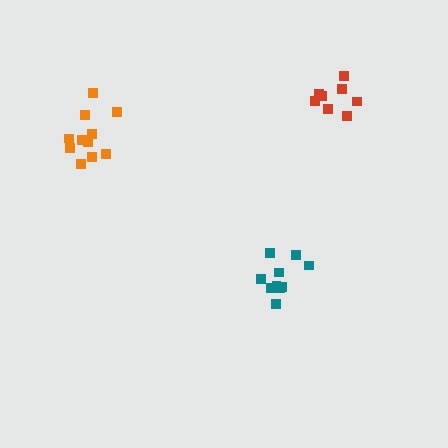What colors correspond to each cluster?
The clusters are colored: teal, red, orange.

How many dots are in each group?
Group 1: 10 dots, Group 2: 8 dots, Group 3: 11 dots (29 total).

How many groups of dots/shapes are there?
There are 3 groups.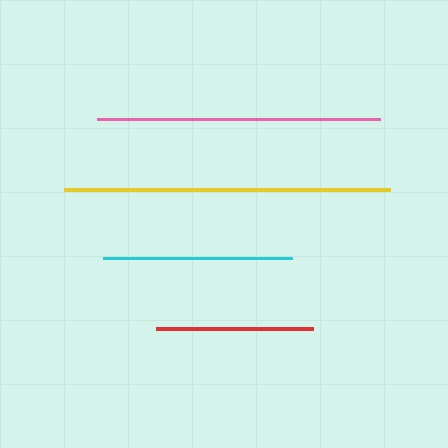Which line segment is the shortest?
The red line is the shortest at approximately 157 pixels.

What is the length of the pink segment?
The pink segment is approximately 282 pixels long.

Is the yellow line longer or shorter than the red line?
The yellow line is longer than the red line.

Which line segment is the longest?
The yellow line is the longest at approximately 326 pixels.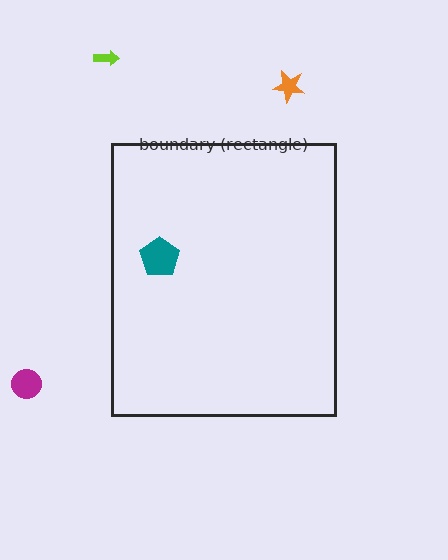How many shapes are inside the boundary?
1 inside, 3 outside.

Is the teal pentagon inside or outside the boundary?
Inside.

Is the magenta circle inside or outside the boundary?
Outside.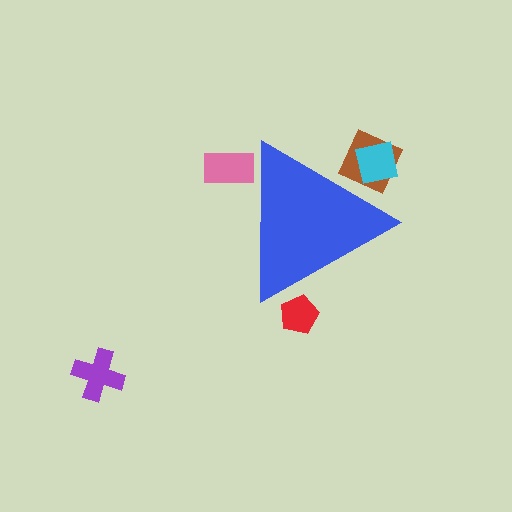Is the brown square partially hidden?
Yes, the brown square is partially hidden behind the blue triangle.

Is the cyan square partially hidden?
Yes, the cyan square is partially hidden behind the blue triangle.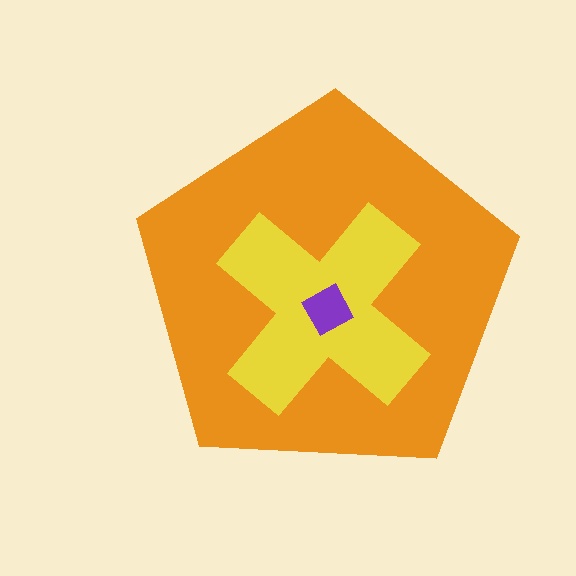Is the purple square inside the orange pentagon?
Yes.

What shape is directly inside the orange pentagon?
The yellow cross.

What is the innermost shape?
The purple square.